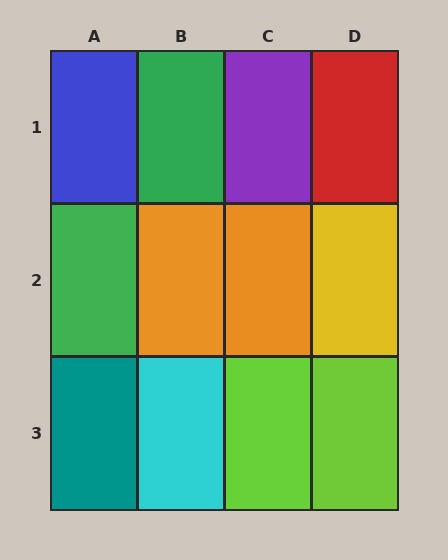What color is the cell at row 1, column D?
Red.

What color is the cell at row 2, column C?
Orange.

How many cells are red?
1 cell is red.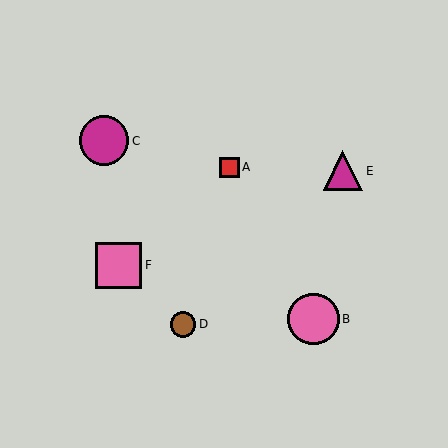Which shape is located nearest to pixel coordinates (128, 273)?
The pink square (labeled F) at (119, 265) is nearest to that location.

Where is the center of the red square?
The center of the red square is at (229, 167).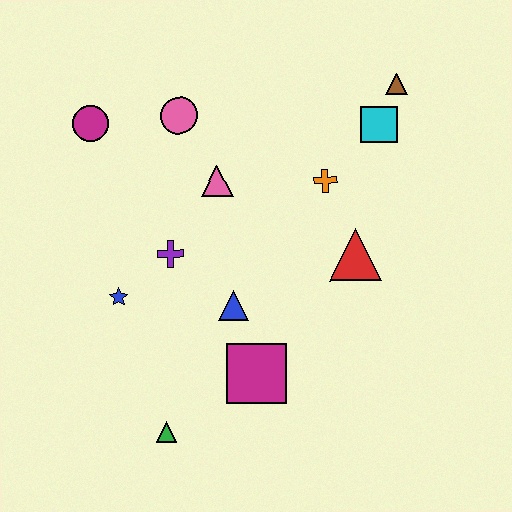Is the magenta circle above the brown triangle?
No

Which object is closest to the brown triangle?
The cyan square is closest to the brown triangle.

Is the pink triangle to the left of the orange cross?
Yes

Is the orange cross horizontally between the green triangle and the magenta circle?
No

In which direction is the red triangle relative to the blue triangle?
The red triangle is to the right of the blue triangle.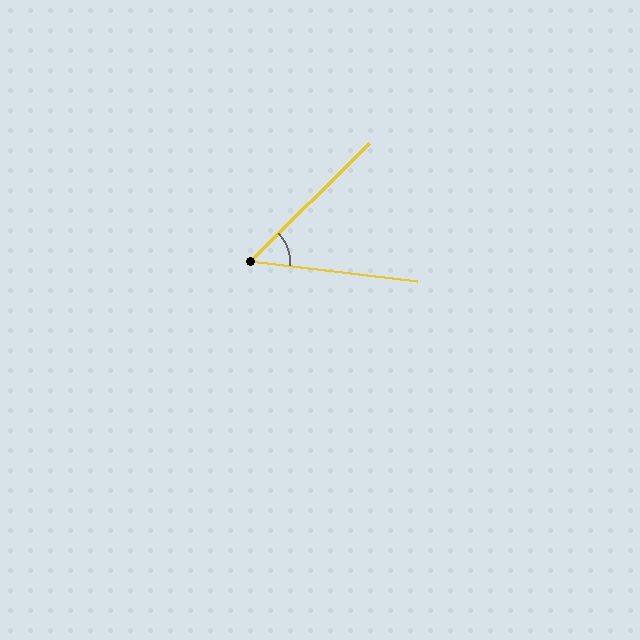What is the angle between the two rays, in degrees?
Approximately 52 degrees.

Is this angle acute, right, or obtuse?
It is acute.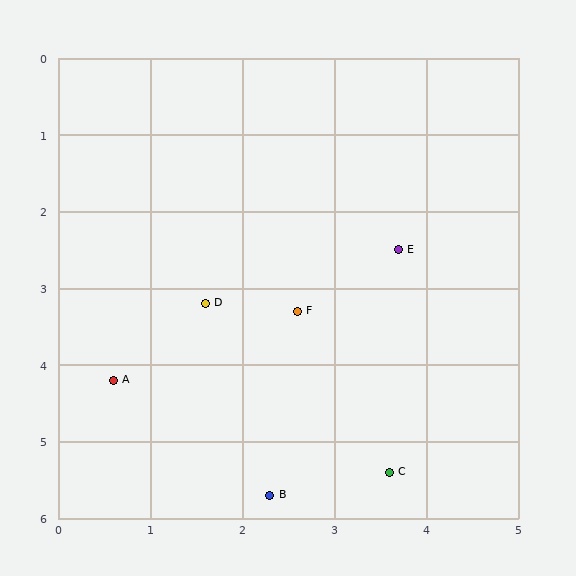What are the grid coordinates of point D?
Point D is at approximately (1.6, 3.2).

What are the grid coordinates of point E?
Point E is at approximately (3.7, 2.5).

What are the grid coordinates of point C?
Point C is at approximately (3.6, 5.4).